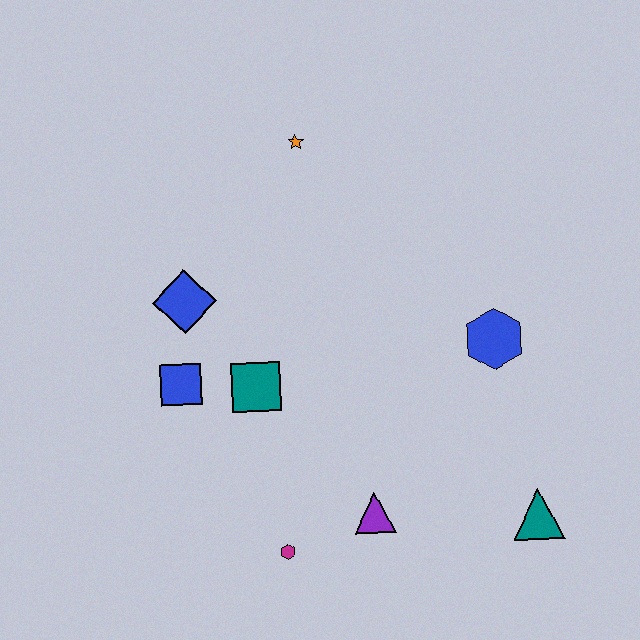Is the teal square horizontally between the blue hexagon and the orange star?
No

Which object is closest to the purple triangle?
The magenta hexagon is closest to the purple triangle.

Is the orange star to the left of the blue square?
No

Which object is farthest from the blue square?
The teal triangle is farthest from the blue square.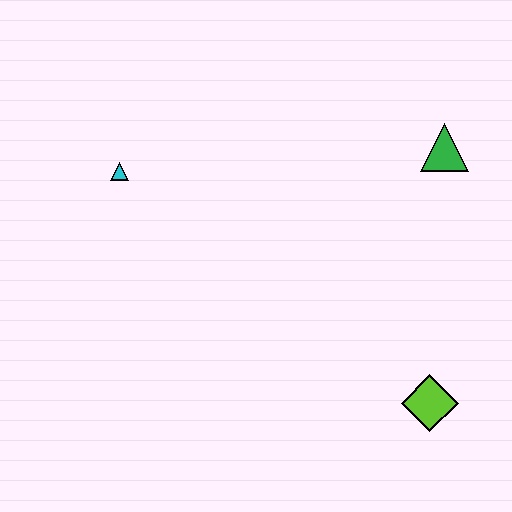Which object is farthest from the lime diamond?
The cyan triangle is farthest from the lime diamond.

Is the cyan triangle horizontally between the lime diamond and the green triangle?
No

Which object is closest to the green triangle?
The lime diamond is closest to the green triangle.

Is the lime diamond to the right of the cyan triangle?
Yes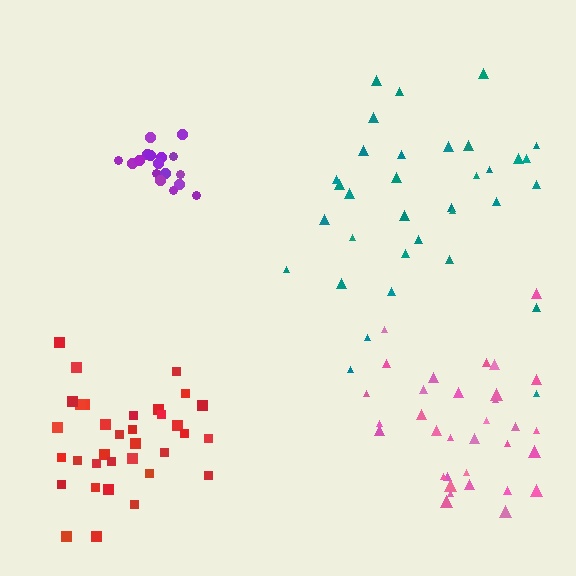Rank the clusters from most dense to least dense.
purple, red, pink, teal.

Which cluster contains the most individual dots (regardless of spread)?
Teal (34).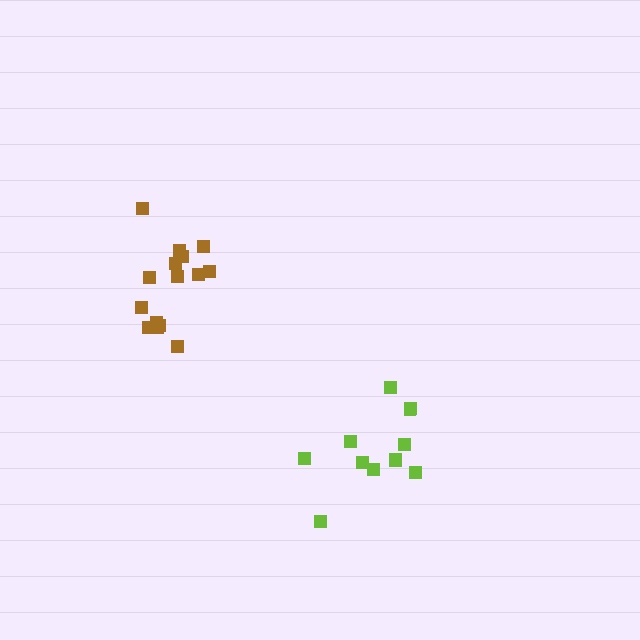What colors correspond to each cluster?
The clusters are colored: lime, brown.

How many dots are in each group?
Group 1: 12 dots, Group 2: 15 dots (27 total).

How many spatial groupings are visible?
There are 2 spatial groupings.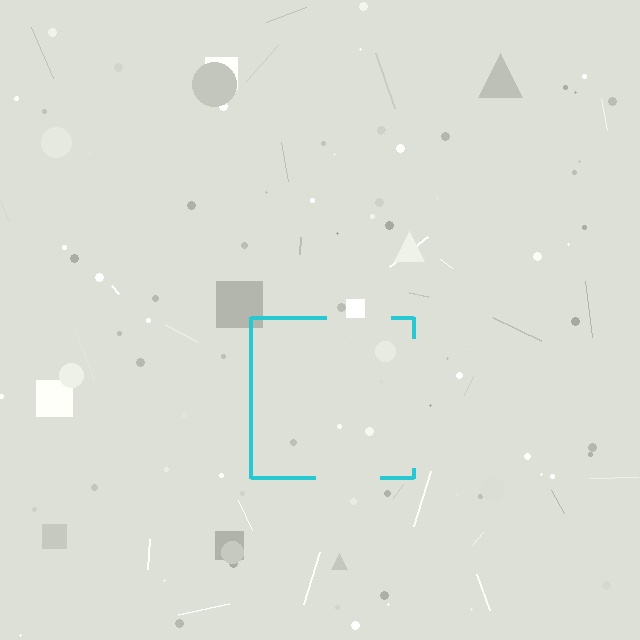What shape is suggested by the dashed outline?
The dashed outline suggests a square.